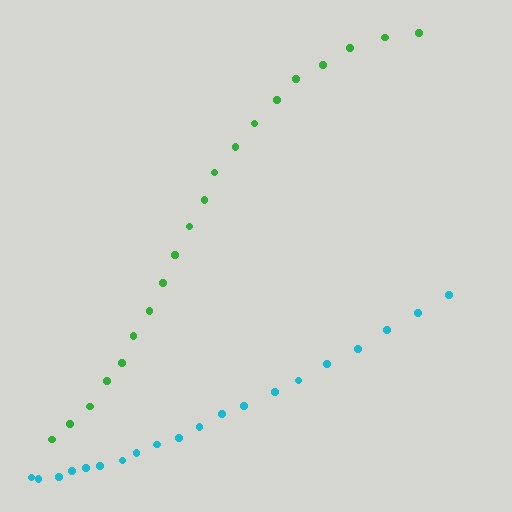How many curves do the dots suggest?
There are 2 distinct paths.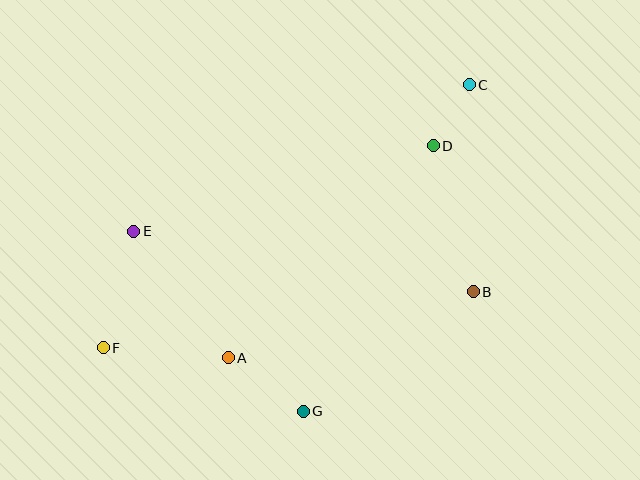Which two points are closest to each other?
Points C and D are closest to each other.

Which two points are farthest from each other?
Points C and F are farthest from each other.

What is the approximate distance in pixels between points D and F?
The distance between D and F is approximately 387 pixels.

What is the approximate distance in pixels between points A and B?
The distance between A and B is approximately 254 pixels.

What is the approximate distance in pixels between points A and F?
The distance between A and F is approximately 125 pixels.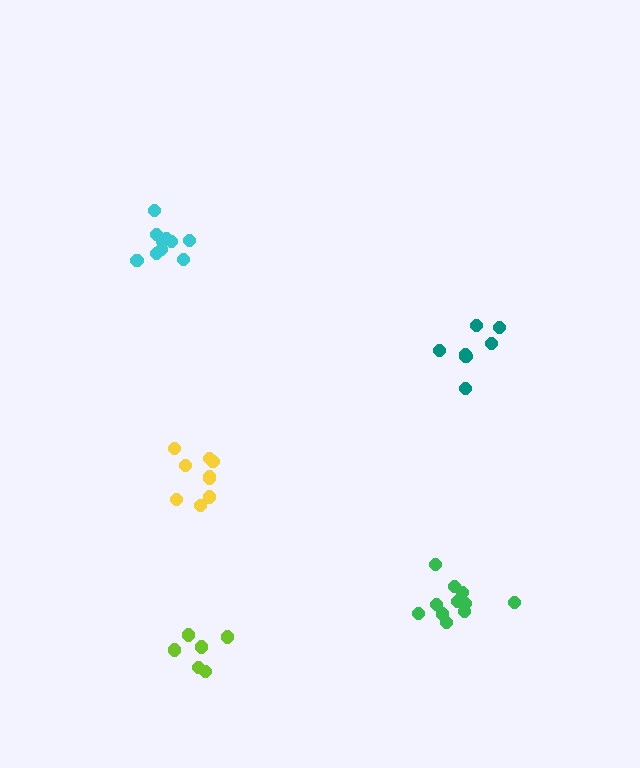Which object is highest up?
The cyan cluster is topmost.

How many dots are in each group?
Group 1: 11 dots, Group 2: 9 dots, Group 3: 7 dots, Group 4: 10 dots, Group 5: 6 dots (43 total).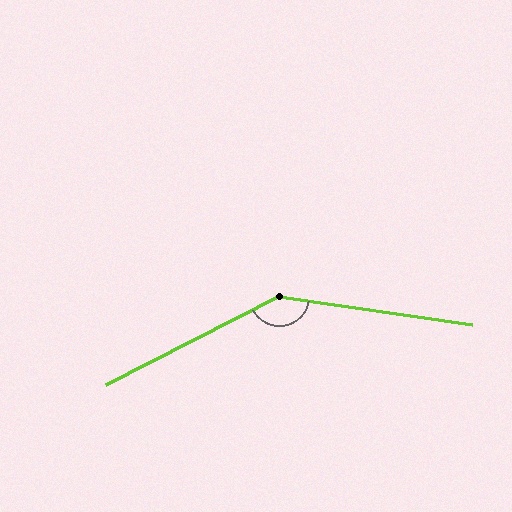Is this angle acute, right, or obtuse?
It is obtuse.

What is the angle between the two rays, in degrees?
Approximately 145 degrees.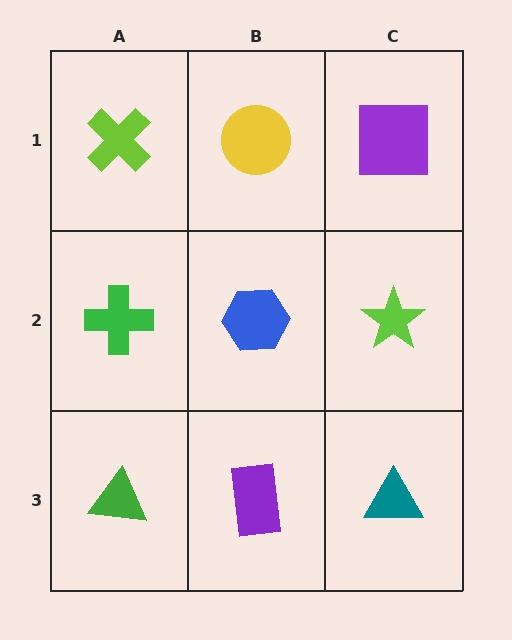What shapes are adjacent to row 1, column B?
A blue hexagon (row 2, column B), a lime cross (row 1, column A), a purple square (row 1, column C).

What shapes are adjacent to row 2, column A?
A lime cross (row 1, column A), a green triangle (row 3, column A), a blue hexagon (row 2, column B).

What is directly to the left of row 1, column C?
A yellow circle.